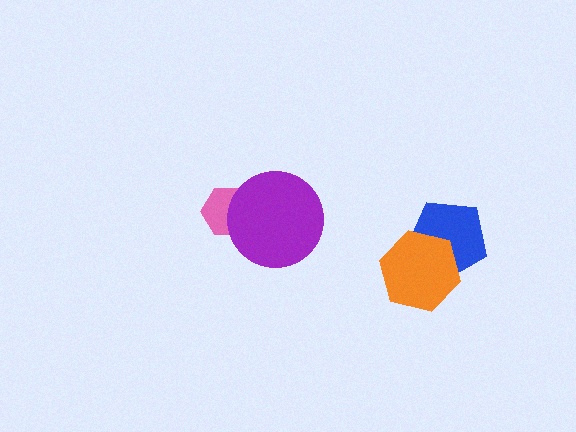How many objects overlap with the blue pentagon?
1 object overlaps with the blue pentagon.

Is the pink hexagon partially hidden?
Yes, it is partially covered by another shape.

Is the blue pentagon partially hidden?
Yes, it is partially covered by another shape.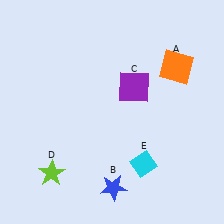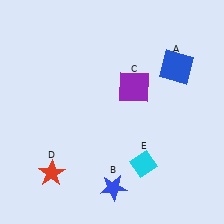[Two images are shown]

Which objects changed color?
A changed from orange to blue. D changed from lime to red.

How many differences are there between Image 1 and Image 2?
There are 2 differences between the two images.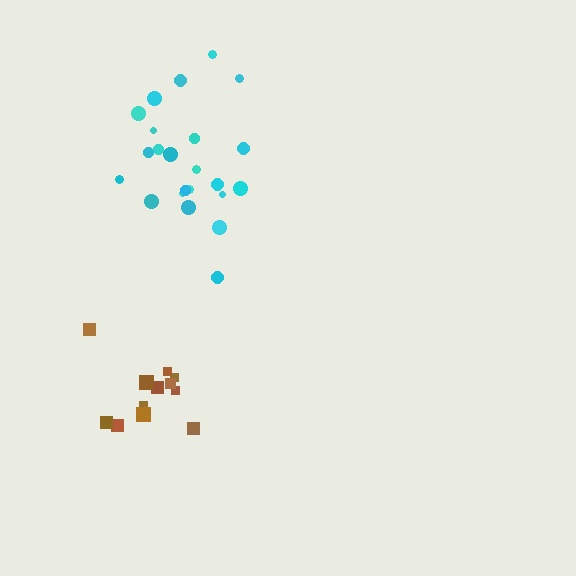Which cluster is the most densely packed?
Brown.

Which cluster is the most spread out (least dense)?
Cyan.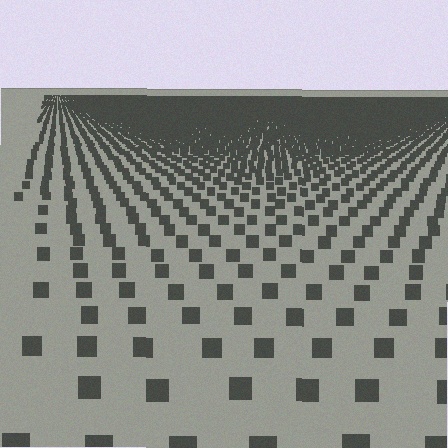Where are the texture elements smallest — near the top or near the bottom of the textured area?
Near the top.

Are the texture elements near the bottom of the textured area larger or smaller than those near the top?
Larger. Near the bottom, elements are closer to the viewer and appear at a bigger on-screen size.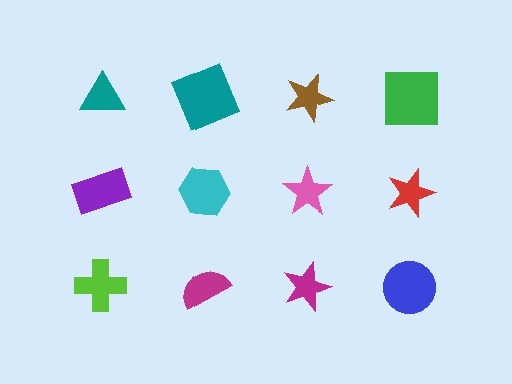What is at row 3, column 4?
A blue circle.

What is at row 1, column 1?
A teal triangle.